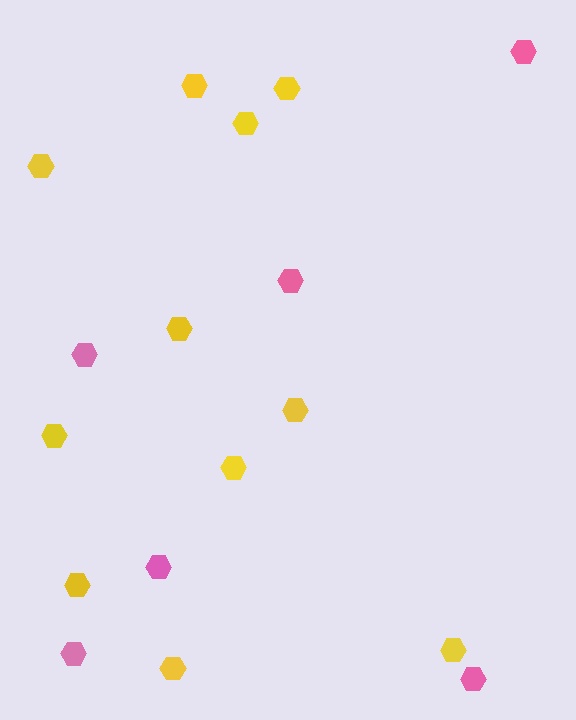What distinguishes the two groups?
There are 2 groups: one group of pink hexagons (6) and one group of yellow hexagons (11).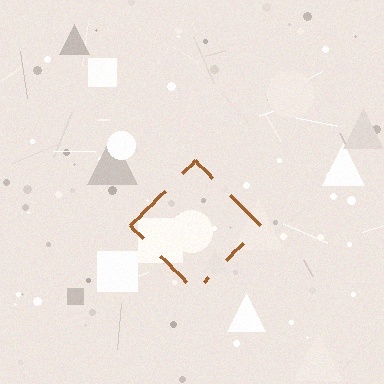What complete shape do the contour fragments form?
The contour fragments form a diamond.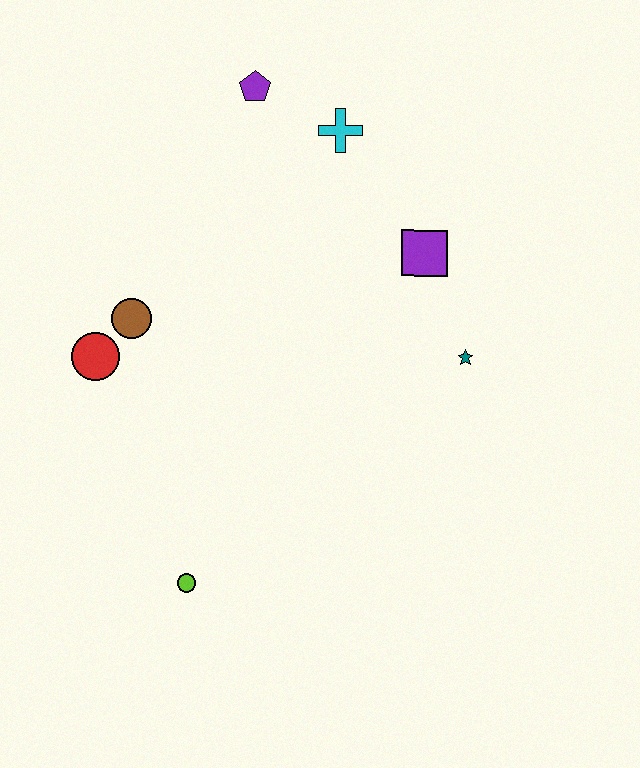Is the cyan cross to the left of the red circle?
No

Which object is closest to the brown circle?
The red circle is closest to the brown circle.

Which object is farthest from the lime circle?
The purple pentagon is farthest from the lime circle.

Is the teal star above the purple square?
No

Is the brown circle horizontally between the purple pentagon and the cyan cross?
No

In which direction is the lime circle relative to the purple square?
The lime circle is below the purple square.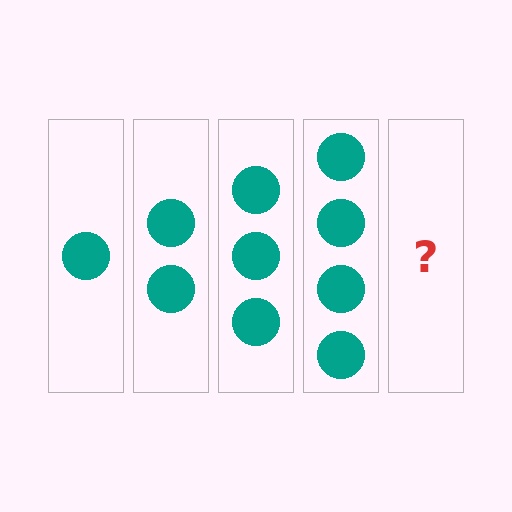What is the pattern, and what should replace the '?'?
The pattern is that each step adds one more circle. The '?' should be 5 circles.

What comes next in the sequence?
The next element should be 5 circles.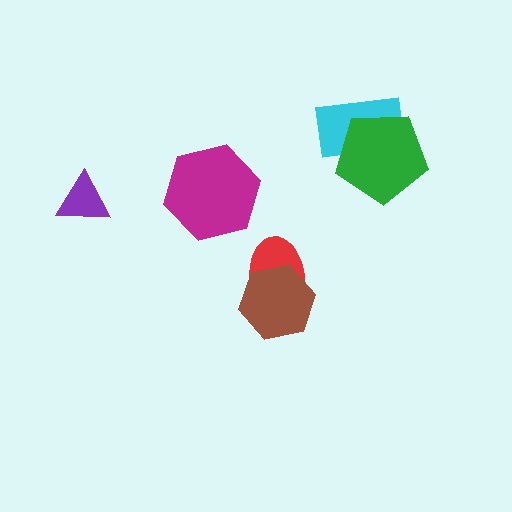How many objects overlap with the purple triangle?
0 objects overlap with the purple triangle.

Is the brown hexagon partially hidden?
No, no other shape covers it.